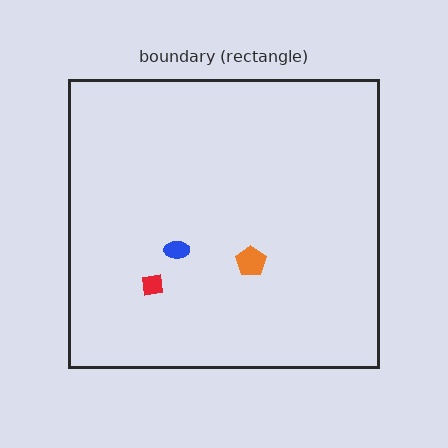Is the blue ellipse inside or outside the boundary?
Inside.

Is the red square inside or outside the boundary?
Inside.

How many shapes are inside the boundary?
3 inside, 0 outside.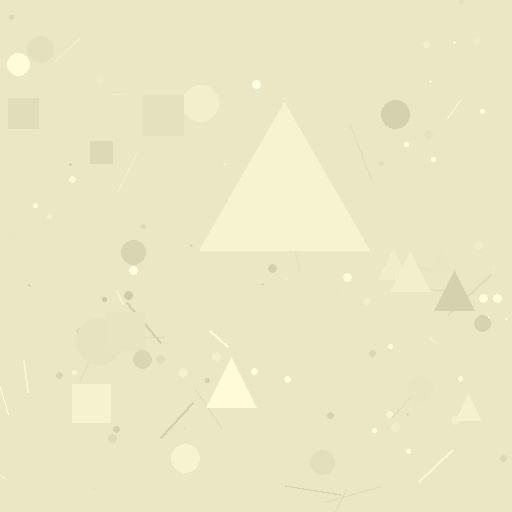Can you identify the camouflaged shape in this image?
The camouflaged shape is a triangle.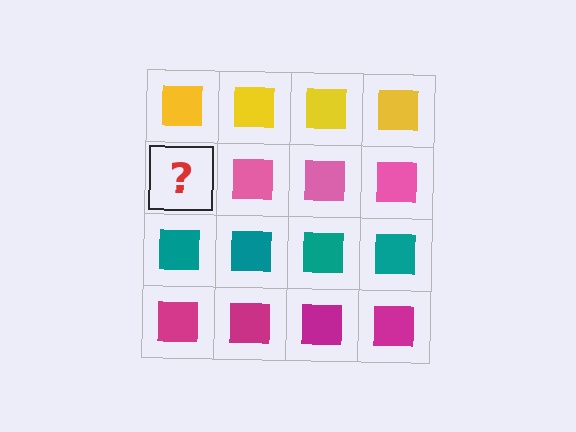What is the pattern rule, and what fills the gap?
The rule is that each row has a consistent color. The gap should be filled with a pink square.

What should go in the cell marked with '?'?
The missing cell should contain a pink square.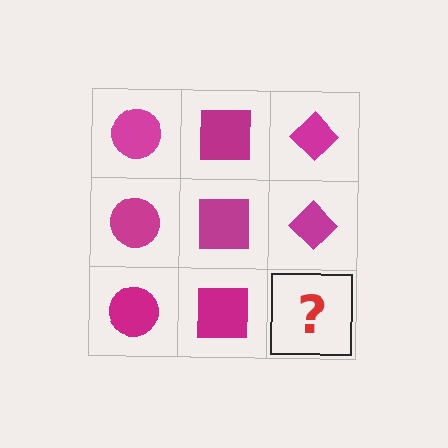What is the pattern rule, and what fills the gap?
The rule is that each column has a consistent shape. The gap should be filled with a magenta diamond.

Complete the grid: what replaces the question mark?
The question mark should be replaced with a magenta diamond.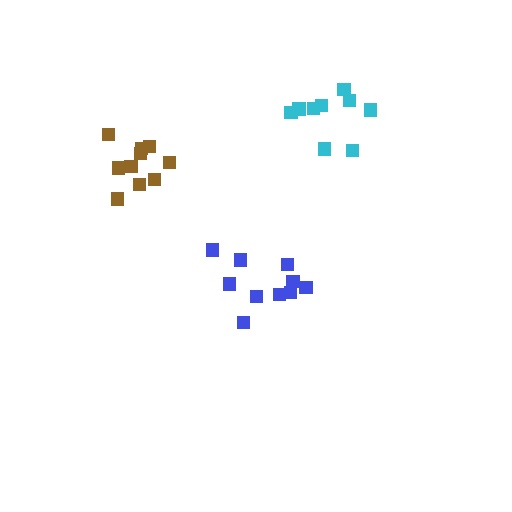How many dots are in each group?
Group 1: 10 dots, Group 2: 11 dots, Group 3: 9 dots (30 total).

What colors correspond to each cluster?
The clusters are colored: blue, brown, cyan.